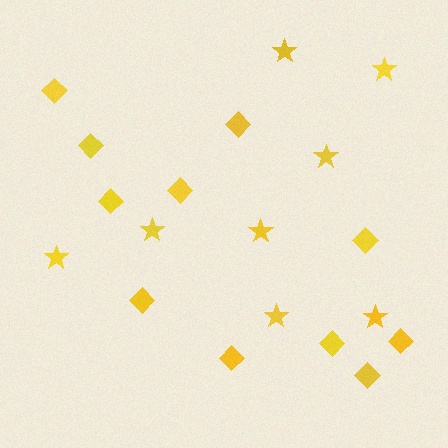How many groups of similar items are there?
There are 2 groups: one group of stars (8) and one group of diamonds (11).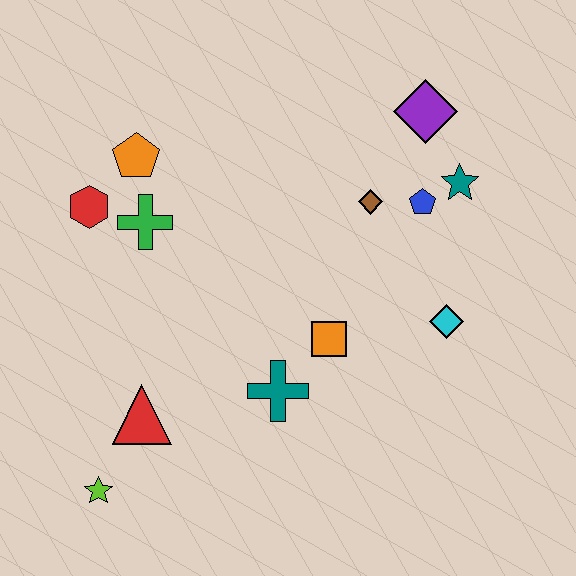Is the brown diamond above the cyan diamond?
Yes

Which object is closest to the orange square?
The teal cross is closest to the orange square.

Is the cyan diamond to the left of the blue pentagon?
No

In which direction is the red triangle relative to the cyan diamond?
The red triangle is to the left of the cyan diamond.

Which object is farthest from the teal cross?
The purple diamond is farthest from the teal cross.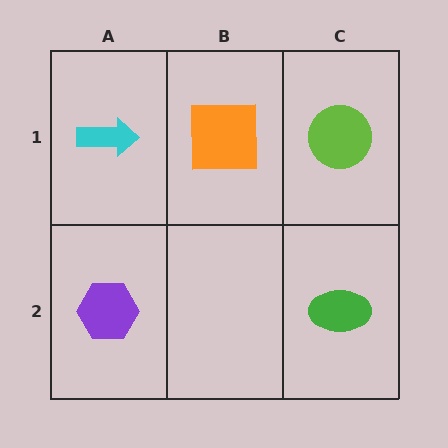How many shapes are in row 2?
2 shapes.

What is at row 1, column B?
An orange square.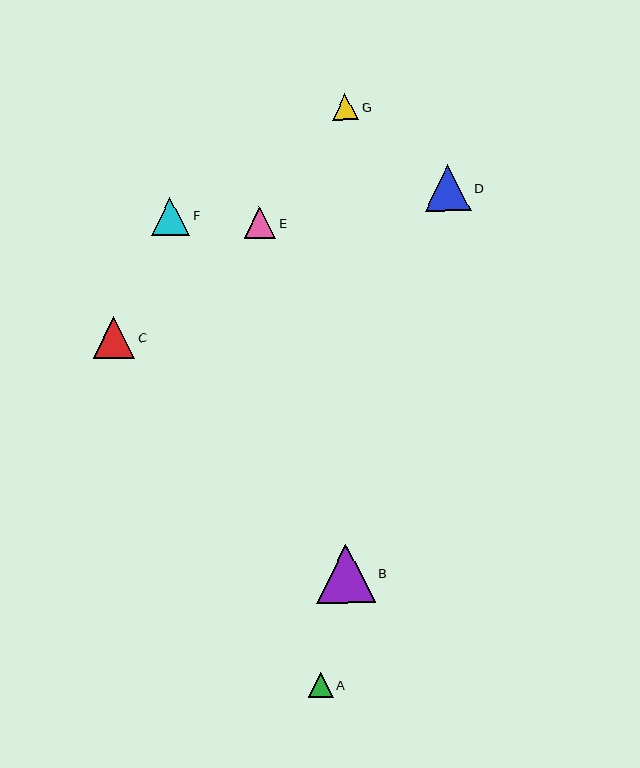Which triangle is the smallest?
Triangle A is the smallest with a size of approximately 25 pixels.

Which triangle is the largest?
Triangle B is the largest with a size of approximately 59 pixels.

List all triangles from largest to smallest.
From largest to smallest: B, D, C, F, E, G, A.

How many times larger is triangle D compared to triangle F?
Triangle D is approximately 1.2 times the size of triangle F.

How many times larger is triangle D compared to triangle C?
Triangle D is approximately 1.1 times the size of triangle C.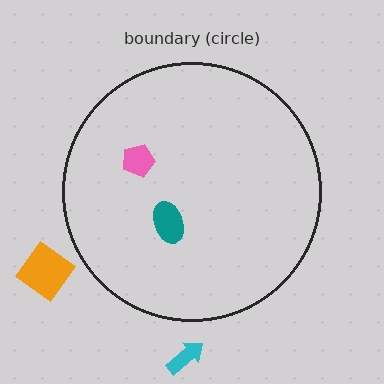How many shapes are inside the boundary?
2 inside, 2 outside.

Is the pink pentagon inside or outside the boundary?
Inside.